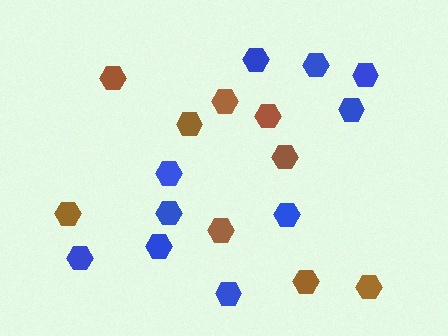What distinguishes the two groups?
There are 2 groups: one group of brown hexagons (9) and one group of blue hexagons (10).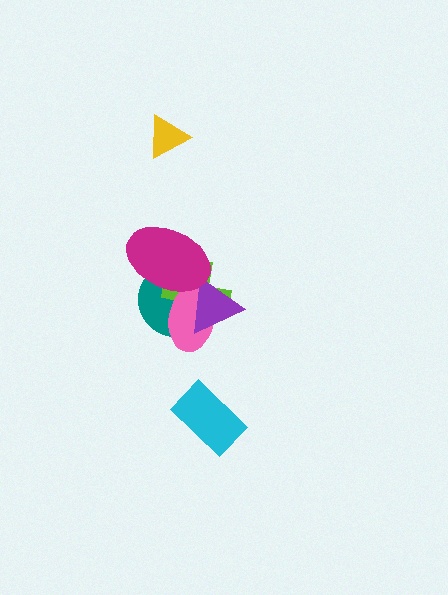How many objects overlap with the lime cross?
4 objects overlap with the lime cross.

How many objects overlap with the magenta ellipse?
4 objects overlap with the magenta ellipse.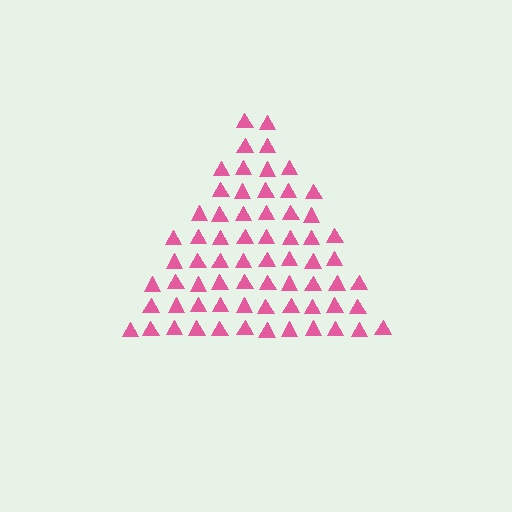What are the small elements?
The small elements are triangles.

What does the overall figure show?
The overall figure shows a triangle.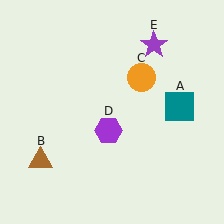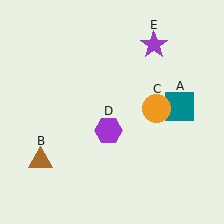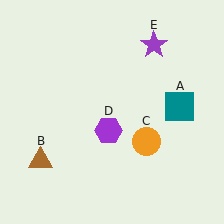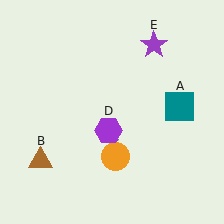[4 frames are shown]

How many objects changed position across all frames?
1 object changed position: orange circle (object C).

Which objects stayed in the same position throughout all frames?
Teal square (object A) and brown triangle (object B) and purple hexagon (object D) and purple star (object E) remained stationary.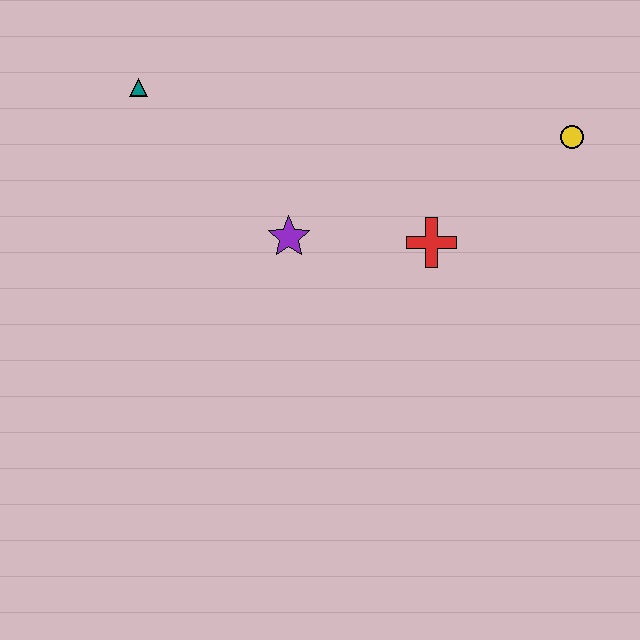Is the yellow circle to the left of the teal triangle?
No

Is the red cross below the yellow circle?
Yes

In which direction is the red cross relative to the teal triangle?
The red cross is to the right of the teal triangle.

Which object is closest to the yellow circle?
The red cross is closest to the yellow circle.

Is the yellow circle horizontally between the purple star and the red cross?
No